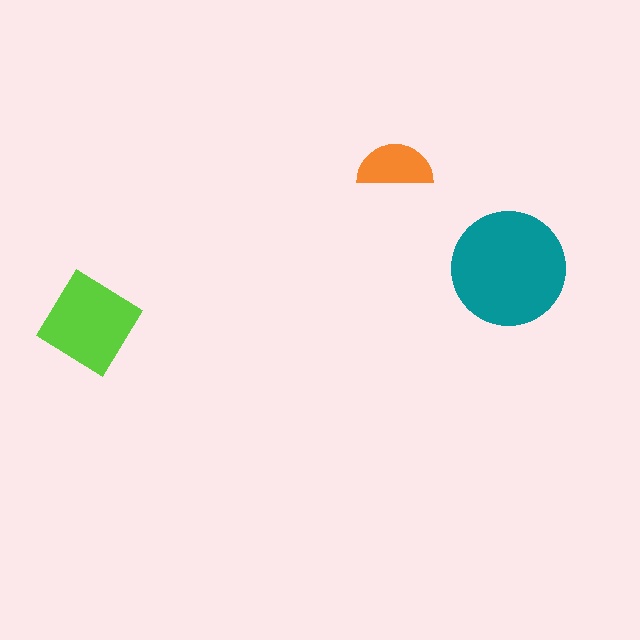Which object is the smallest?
The orange semicircle.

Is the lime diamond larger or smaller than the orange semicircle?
Larger.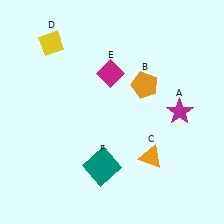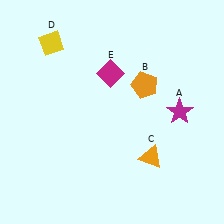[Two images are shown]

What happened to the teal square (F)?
The teal square (F) was removed in Image 2. It was in the bottom-left area of Image 1.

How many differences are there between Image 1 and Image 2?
There is 1 difference between the two images.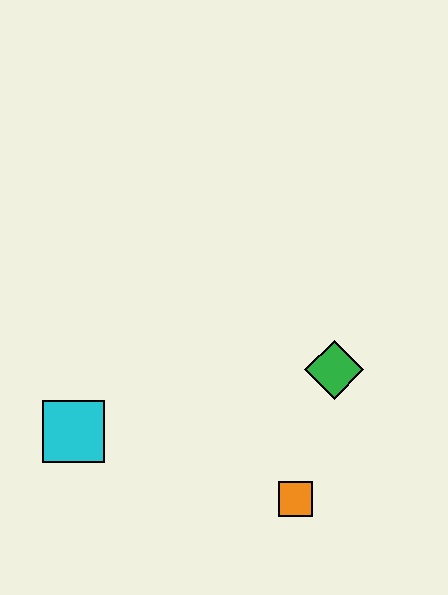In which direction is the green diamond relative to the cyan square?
The green diamond is to the right of the cyan square.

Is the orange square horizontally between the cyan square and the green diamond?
Yes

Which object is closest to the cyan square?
The orange square is closest to the cyan square.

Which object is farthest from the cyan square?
The green diamond is farthest from the cyan square.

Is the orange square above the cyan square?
No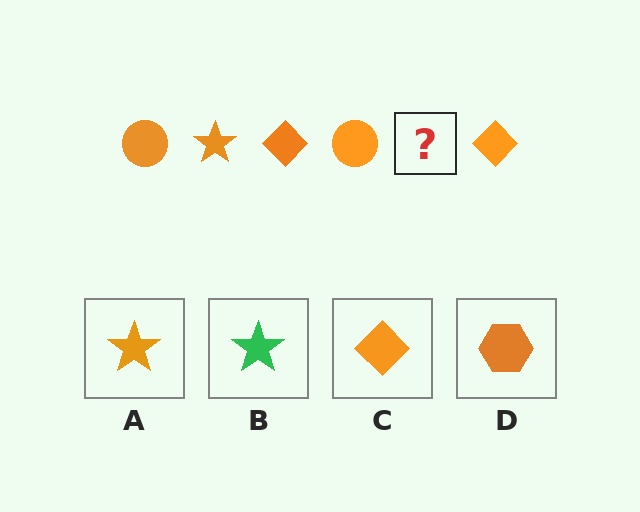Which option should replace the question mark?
Option A.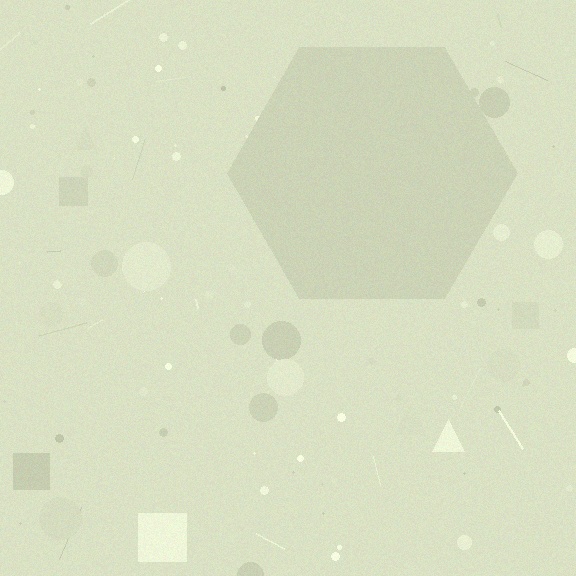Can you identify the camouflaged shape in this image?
The camouflaged shape is a hexagon.